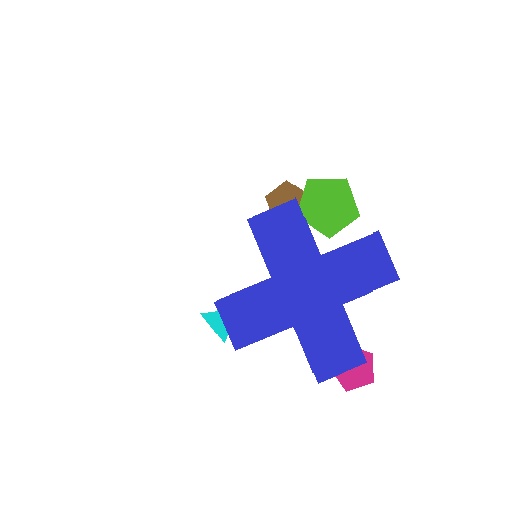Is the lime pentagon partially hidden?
Yes, the lime pentagon is partially hidden behind the blue cross.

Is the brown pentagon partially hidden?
Yes, the brown pentagon is partially hidden behind the blue cross.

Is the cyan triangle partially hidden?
Yes, the cyan triangle is partially hidden behind the blue cross.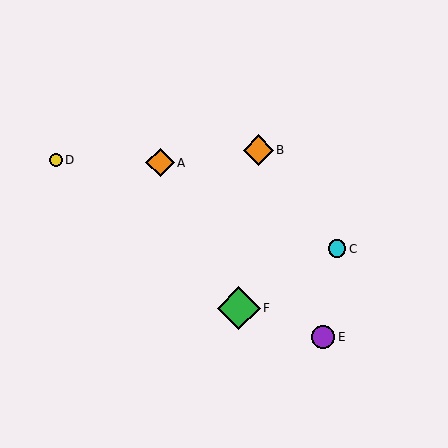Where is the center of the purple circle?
The center of the purple circle is at (323, 337).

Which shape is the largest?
The green diamond (labeled F) is the largest.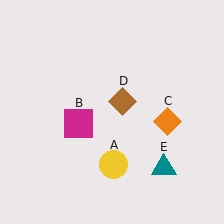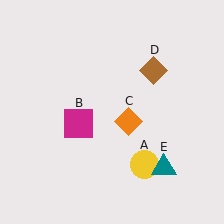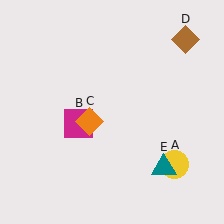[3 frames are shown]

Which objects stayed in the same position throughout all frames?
Magenta square (object B) and teal triangle (object E) remained stationary.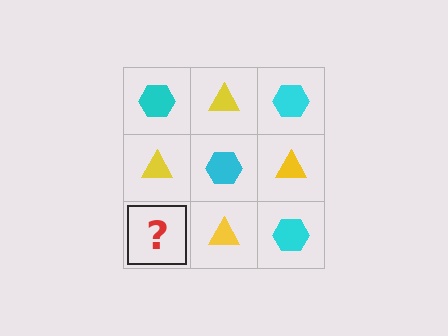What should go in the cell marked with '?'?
The missing cell should contain a cyan hexagon.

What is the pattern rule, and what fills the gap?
The rule is that it alternates cyan hexagon and yellow triangle in a checkerboard pattern. The gap should be filled with a cyan hexagon.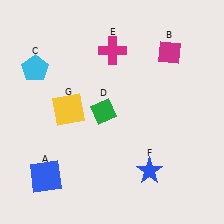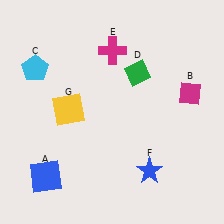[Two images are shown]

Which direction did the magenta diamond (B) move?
The magenta diamond (B) moved down.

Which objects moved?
The objects that moved are: the magenta diamond (B), the green diamond (D).